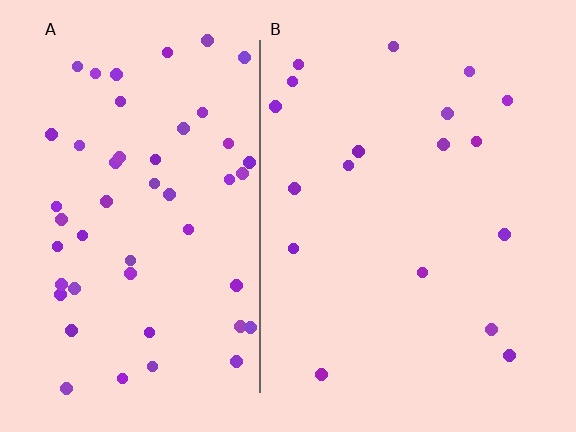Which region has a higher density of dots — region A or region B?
A (the left).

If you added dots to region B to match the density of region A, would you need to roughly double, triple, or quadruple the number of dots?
Approximately triple.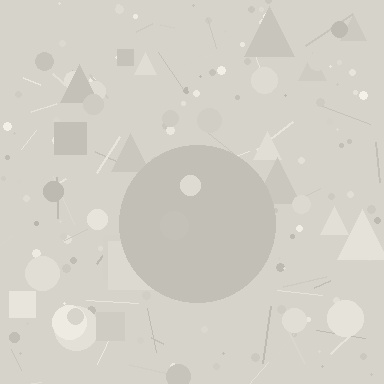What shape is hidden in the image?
A circle is hidden in the image.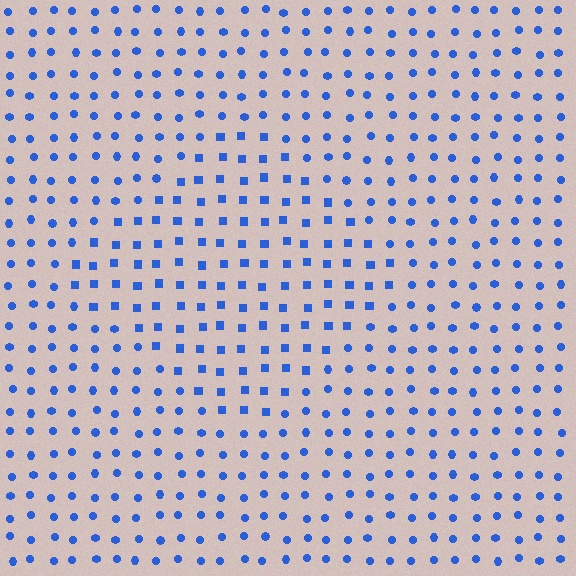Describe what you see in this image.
The image is filled with small blue elements arranged in a uniform grid. A diamond-shaped region contains squares, while the surrounding area contains circles. The boundary is defined purely by the change in element shape.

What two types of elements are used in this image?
The image uses squares inside the diamond region and circles outside it.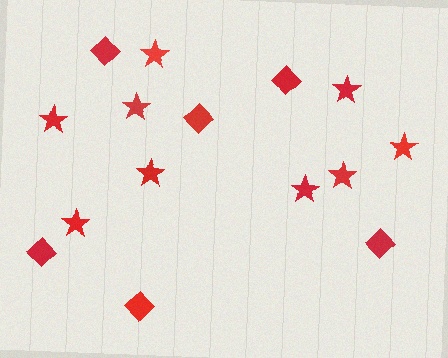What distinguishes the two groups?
There are 2 groups: one group of stars (9) and one group of diamonds (6).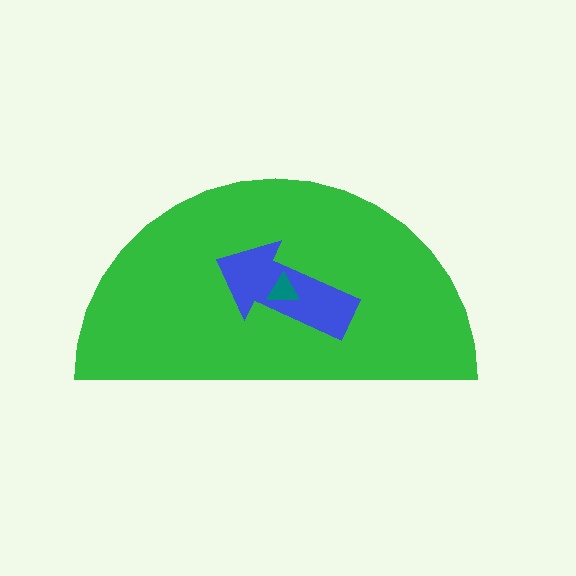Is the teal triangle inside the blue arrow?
Yes.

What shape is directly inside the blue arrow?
The teal triangle.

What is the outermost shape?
The green semicircle.